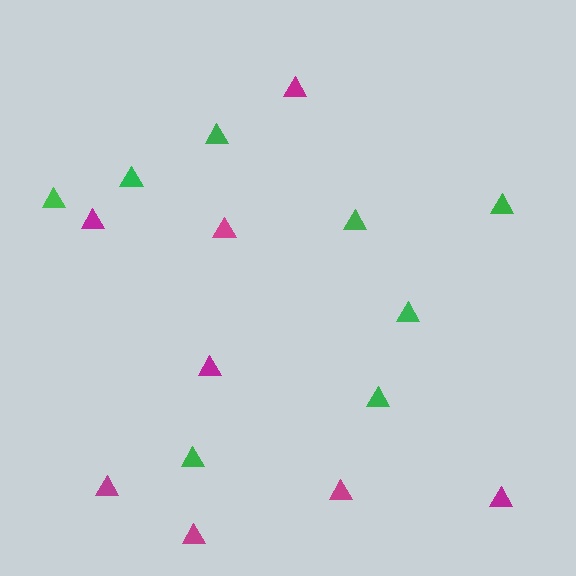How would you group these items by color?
There are 2 groups: one group of magenta triangles (8) and one group of green triangles (8).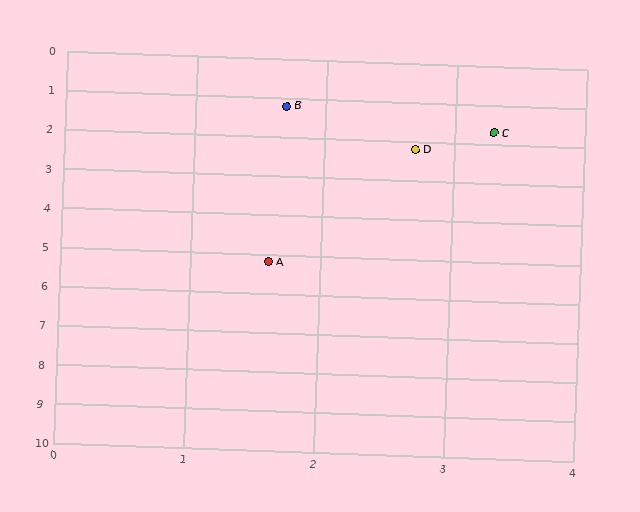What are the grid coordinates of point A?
Point A is at approximately (1.6, 5.2).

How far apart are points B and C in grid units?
Points B and C are about 1.7 grid units apart.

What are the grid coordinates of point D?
Point D is at approximately (2.7, 2.2).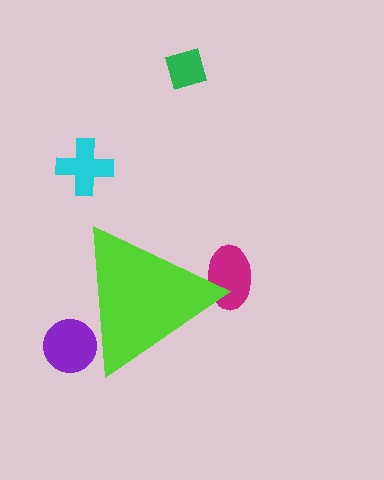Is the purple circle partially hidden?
Yes, the purple circle is partially hidden behind the lime triangle.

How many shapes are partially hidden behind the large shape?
2 shapes are partially hidden.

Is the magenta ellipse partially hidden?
Yes, the magenta ellipse is partially hidden behind the lime triangle.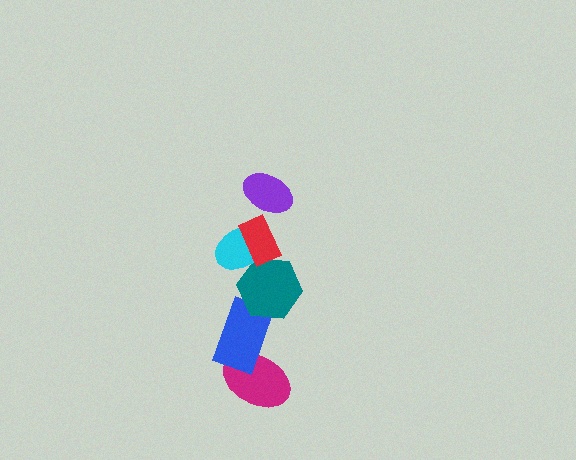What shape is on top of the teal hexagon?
The cyan ellipse is on top of the teal hexagon.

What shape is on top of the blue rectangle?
The teal hexagon is on top of the blue rectangle.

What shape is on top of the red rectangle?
The purple ellipse is on top of the red rectangle.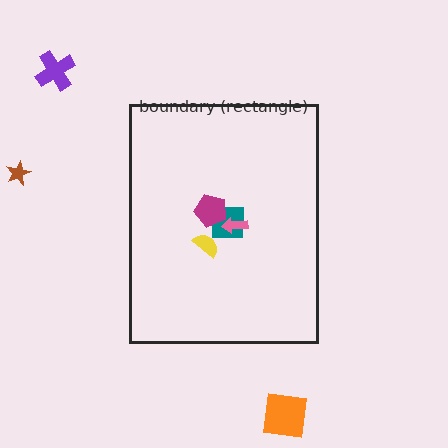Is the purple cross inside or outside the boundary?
Outside.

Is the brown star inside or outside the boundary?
Outside.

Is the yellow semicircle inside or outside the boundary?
Inside.